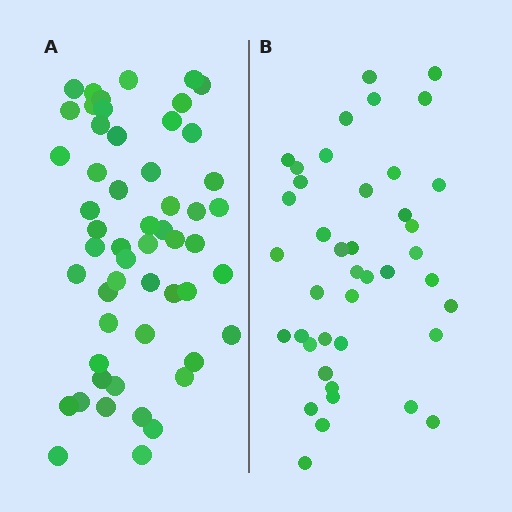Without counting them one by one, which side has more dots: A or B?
Region A (the left region) has more dots.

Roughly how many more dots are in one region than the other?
Region A has approximately 15 more dots than region B.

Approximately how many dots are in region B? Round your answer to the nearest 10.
About 40 dots. (The exact count is 41, which rounds to 40.)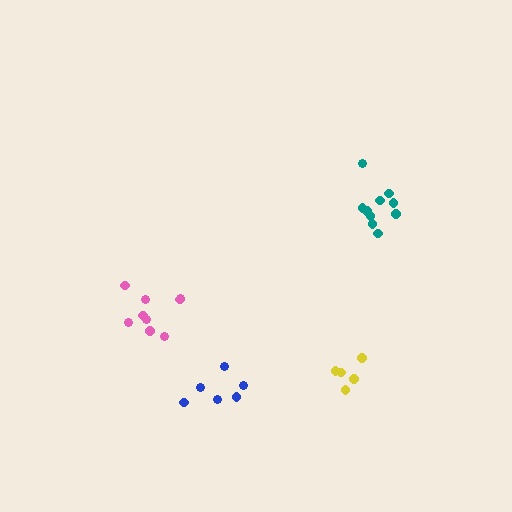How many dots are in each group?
Group 1: 9 dots, Group 2: 5 dots, Group 3: 10 dots, Group 4: 6 dots (30 total).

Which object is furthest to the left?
The pink cluster is leftmost.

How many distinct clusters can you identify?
There are 4 distinct clusters.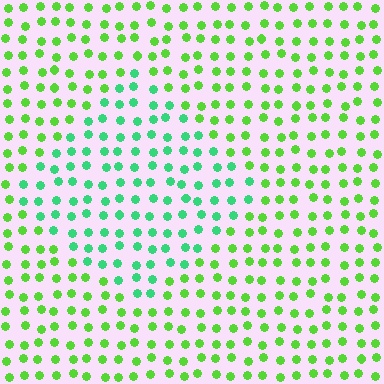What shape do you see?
I see a diamond.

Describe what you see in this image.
The image is filled with small lime elements in a uniform arrangement. A diamond-shaped region is visible where the elements are tinted to a slightly different hue, forming a subtle color boundary.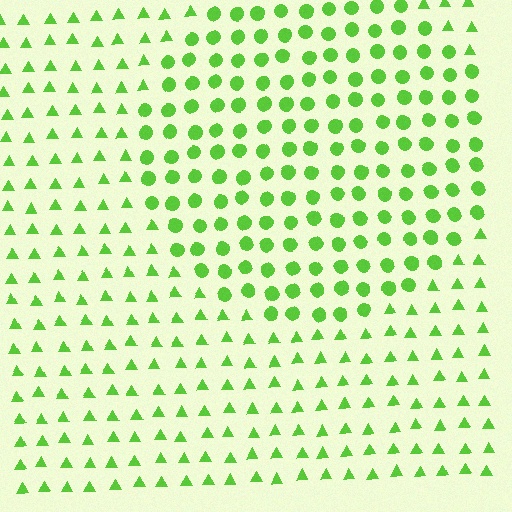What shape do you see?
I see a circle.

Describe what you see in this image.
The image is filled with small lime elements arranged in a uniform grid. A circle-shaped region contains circles, while the surrounding area contains triangles. The boundary is defined purely by the change in element shape.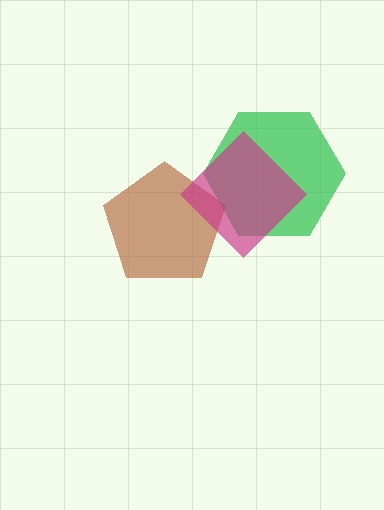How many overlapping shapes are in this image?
There are 3 overlapping shapes in the image.